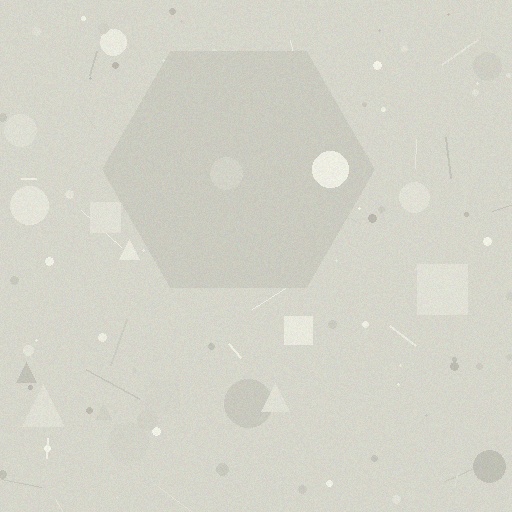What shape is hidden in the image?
A hexagon is hidden in the image.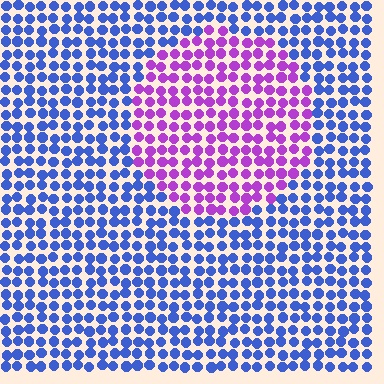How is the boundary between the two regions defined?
The boundary is defined purely by a slight shift in hue (about 62 degrees). Spacing, size, and orientation are identical on both sides.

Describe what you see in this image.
The image is filled with small blue elements in a uniform arrangement. A circle-shaped region is visible where the elements are tinted to a slightly different hue, forming a subtle color boundary.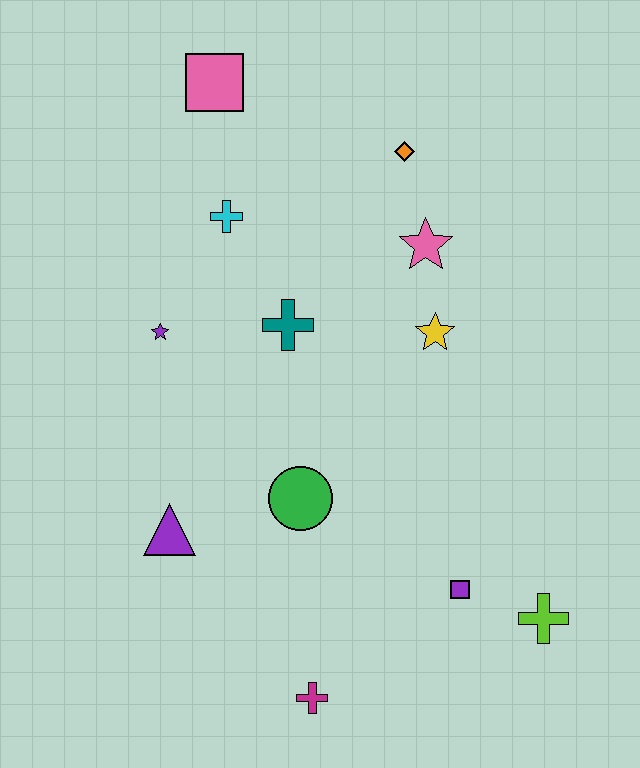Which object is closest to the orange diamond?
The pink star is closest to the orange diamond.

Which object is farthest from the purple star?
The lime cross is farthest from the purple star.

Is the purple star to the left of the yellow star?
Yes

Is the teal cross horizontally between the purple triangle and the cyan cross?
No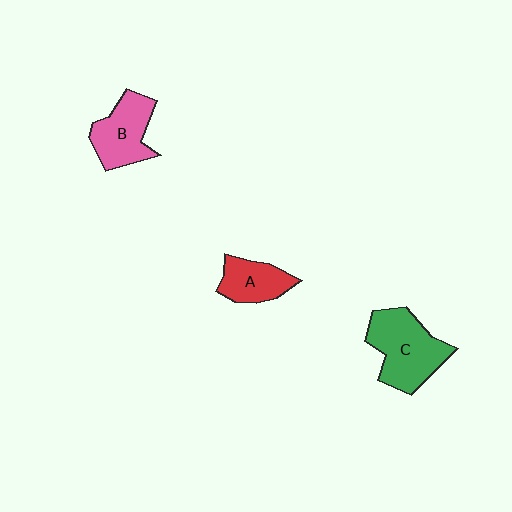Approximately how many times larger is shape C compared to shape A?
Approximately 1.7 times.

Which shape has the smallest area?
Shape A (red).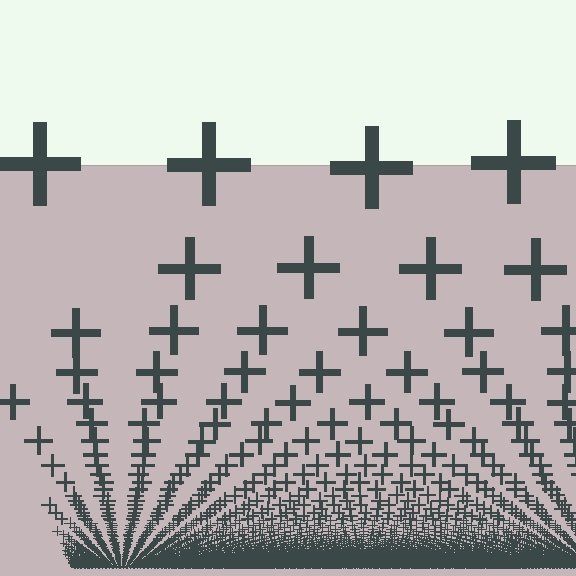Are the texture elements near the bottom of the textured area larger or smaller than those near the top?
Smaller. The gradient is inverted — elements near the bottom are smaller and denser.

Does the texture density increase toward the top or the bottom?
Density increases toward the bottom.